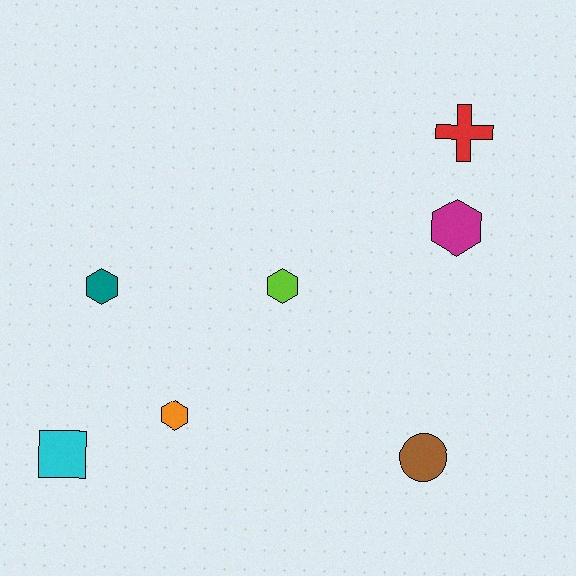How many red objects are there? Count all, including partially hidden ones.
There is 1 red object.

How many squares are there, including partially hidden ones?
There is 1 square.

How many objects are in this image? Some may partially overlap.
There are 7 objects.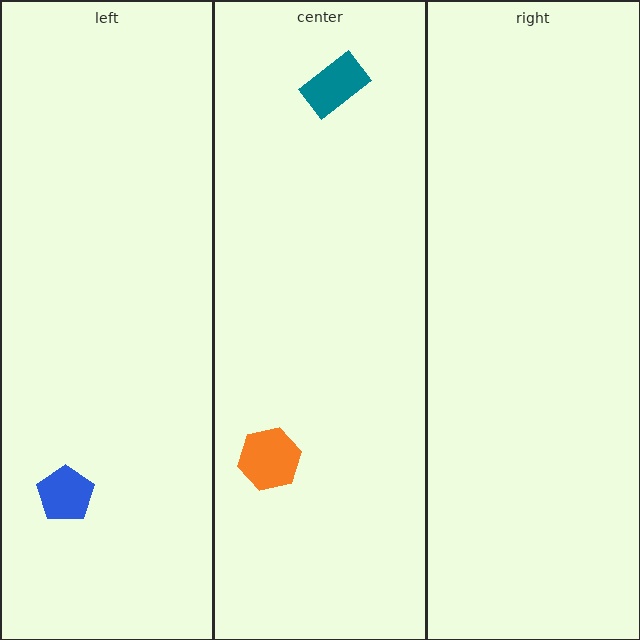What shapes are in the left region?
The blue pentagon.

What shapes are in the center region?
The teal rectangle, the orange hexagon.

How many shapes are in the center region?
2.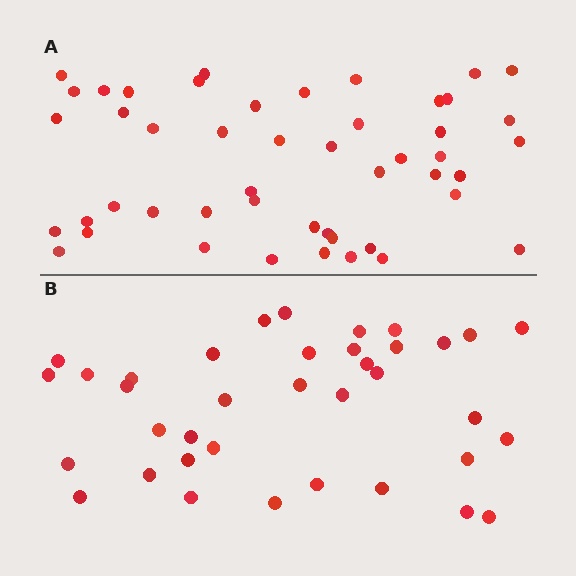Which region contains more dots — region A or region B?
Region A (the top region) has more dots.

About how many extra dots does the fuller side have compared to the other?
Region A has roughly 12 or so more dots than region B.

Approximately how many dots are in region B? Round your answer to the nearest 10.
About 40 dots. (The exact count is 37, which rounds to 40.)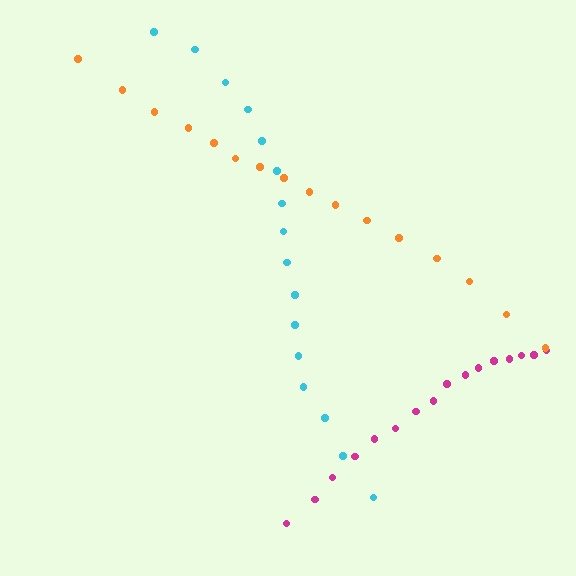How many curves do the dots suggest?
There are 3 distinct paths.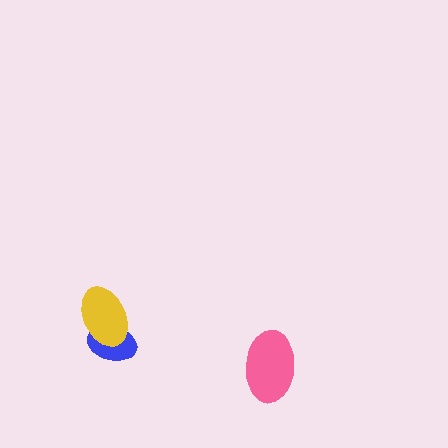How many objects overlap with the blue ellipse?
1 object overlaps with the blue ellipse.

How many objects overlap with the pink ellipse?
0 objects overlap with the pink ellipse.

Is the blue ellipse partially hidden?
Yes, it is partially covered by another shape.